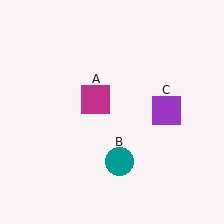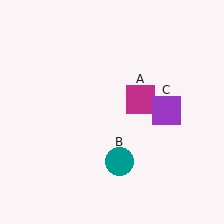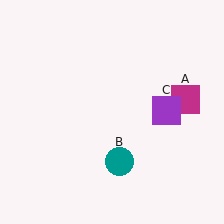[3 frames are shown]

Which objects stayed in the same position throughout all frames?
Teal circle (object B) and purple square (object C) remained stationary.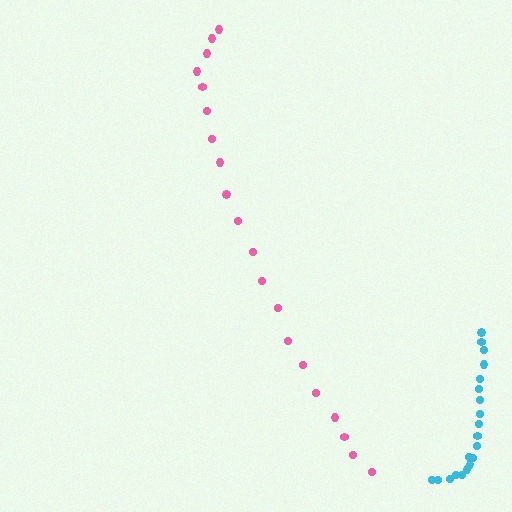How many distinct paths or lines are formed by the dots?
There are 2 distinct paths.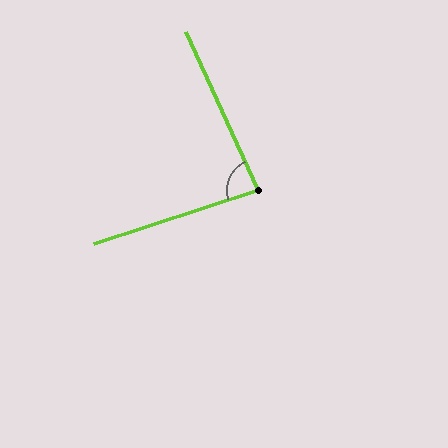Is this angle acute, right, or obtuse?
It is acute.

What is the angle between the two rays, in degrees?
Approximately 83 degrees.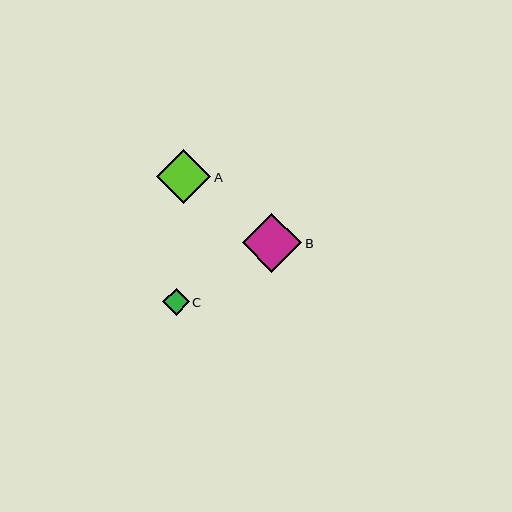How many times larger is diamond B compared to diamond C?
Diamond B is approximately 2.2 times the size of diamond C.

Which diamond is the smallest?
Diamond C is the smallest with a size of approximately 27 pixels.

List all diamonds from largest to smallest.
From largest to smallest: B, A, C.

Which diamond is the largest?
Diamond B is the largest with a size of approximately 59 pixels.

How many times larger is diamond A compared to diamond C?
Diamond A is approximately 2.0 times the size of diamond C.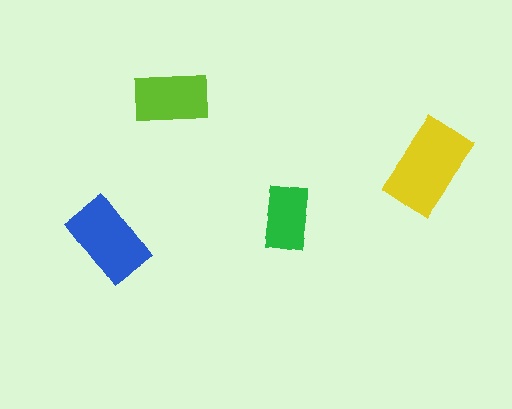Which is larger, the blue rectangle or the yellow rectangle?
The yellow one.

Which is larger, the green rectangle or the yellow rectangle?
The yellow one.